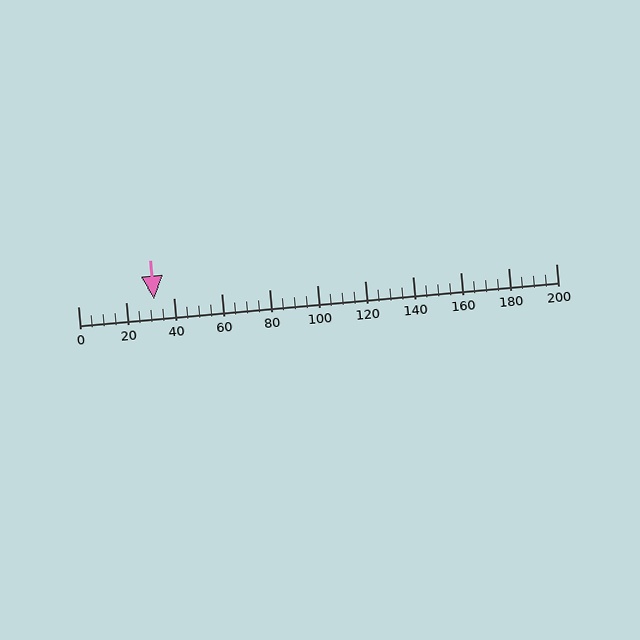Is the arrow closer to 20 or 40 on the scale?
The arrow is closer to 40.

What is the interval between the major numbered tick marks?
The major tick marks are spaced 20 units apart.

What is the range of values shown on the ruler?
The ruler shows values from 0 to 200.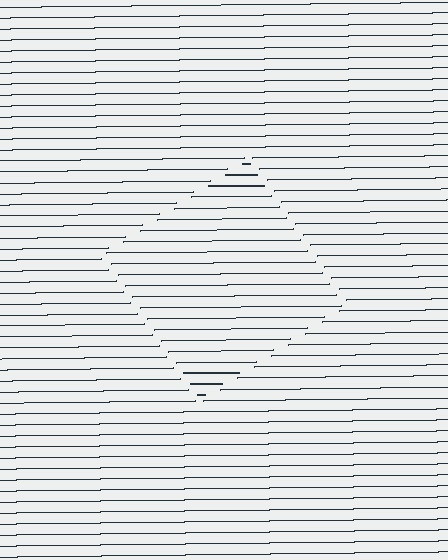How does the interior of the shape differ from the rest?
The interior of the shape contains the same grating, shifted by half a period — the contour is defined by the phase discontinuity where line-ends from the inner and outer gratings abut.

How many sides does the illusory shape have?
4 sides — the line-ends trace a square.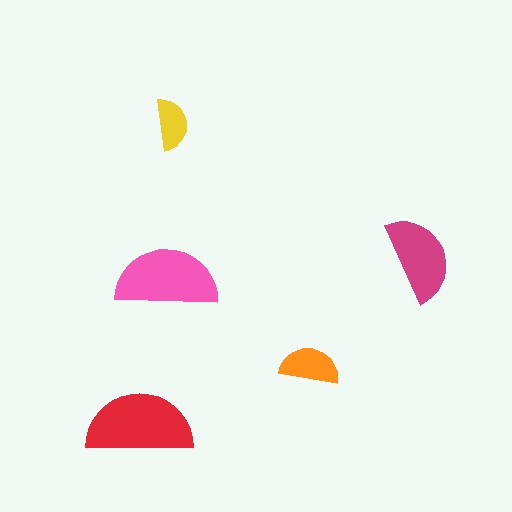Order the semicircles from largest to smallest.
the red one, the pink one, the magenta one, the orange one, the yellow one.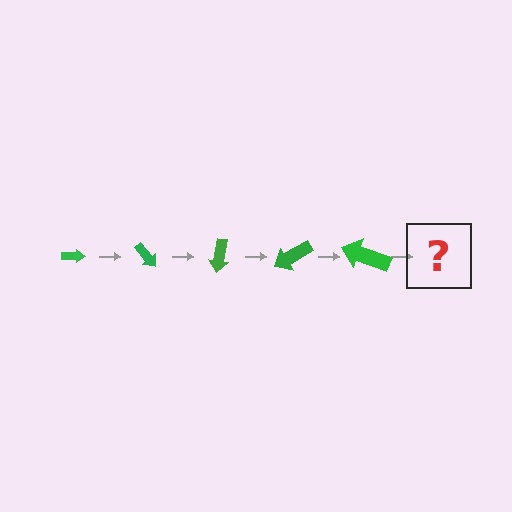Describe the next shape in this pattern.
It should be an arrow, larger than the previous one and rotated 250 degrees from the start.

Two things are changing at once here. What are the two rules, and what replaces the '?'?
The two rules are that the arrow grows larger each step and it rotates 50 degrees each step. The '?' should be an arrow, larger than the previous one and rotated 250 degrees from the start.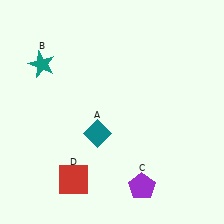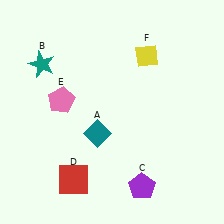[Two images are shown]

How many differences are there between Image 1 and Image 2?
There are 2 differences between the two images.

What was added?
A pink pentagon (E), a yellow diamond (F) were added in Image 2.